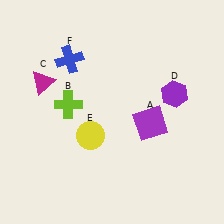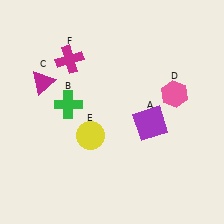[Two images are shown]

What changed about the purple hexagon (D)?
In Image 1, D is purple. In Image 2, it changed to pink.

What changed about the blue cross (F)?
In Image 1, F is blue. In Image 2, it changed to magenta.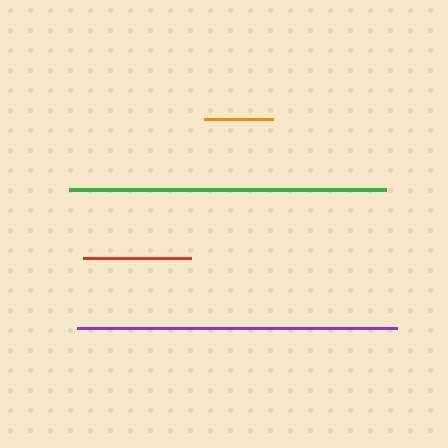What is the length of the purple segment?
The purple segment is approximately 321 pixels long.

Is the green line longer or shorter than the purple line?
The purple line is longer than the green line.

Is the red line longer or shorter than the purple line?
The purple line is longer than the red line.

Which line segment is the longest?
The purple line is the longest at approximately 321 pixels.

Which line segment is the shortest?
The orange line is the shortest at approximately 69 pixels.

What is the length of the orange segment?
The orange segment is approximately 69 pixels long.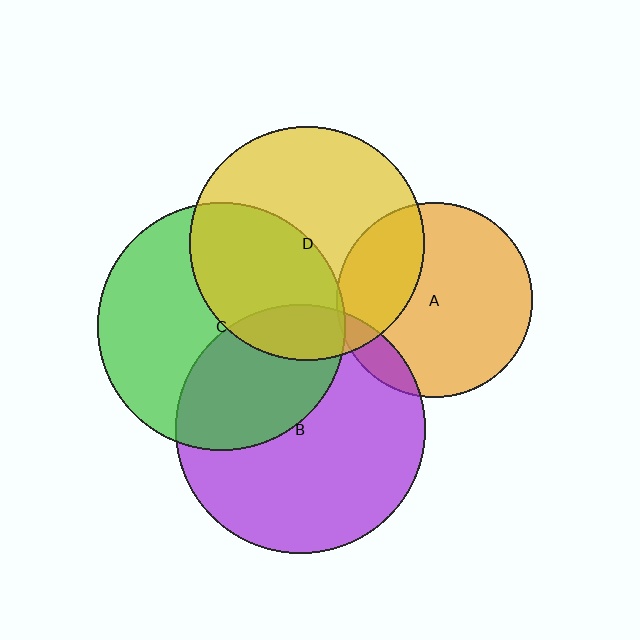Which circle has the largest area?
Circle B (purple).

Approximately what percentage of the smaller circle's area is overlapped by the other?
Approximately 15%.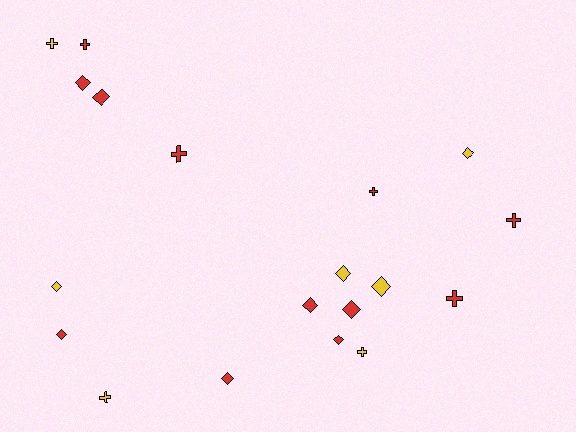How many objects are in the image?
There are 19 objects.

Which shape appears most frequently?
Diamond, with 11 objects.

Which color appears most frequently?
Red, with 12 objects.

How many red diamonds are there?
There are 7 red diamonds.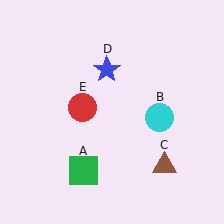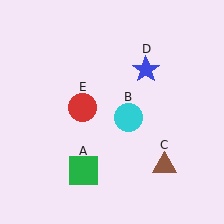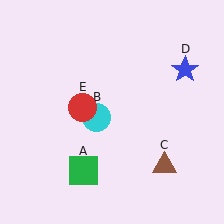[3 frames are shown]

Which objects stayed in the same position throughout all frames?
Green square (object A) and brown triangle (object C) and red circle (object E) remained stationary.